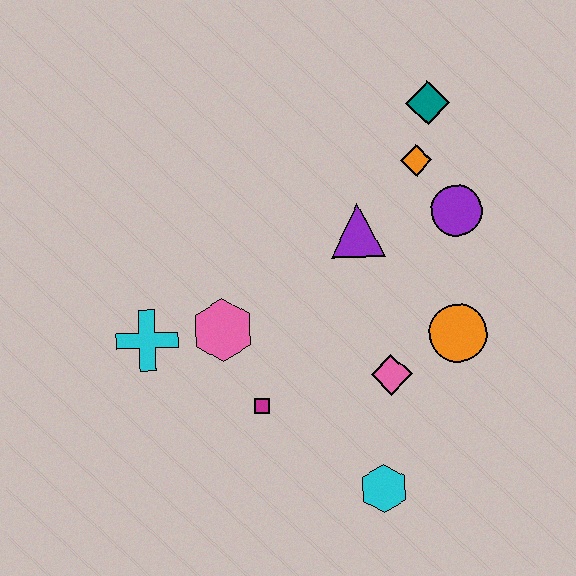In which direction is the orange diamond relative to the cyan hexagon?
The orange diamond is above the cyan hexagon.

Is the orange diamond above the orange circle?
Yes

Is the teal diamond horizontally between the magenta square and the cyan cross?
No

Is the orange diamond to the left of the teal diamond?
Yes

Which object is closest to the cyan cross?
The pink hexagon is closest to the cyan cross.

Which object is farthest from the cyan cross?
The teal diamond is farthest from the cyan cross.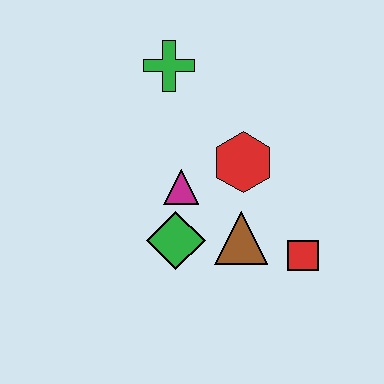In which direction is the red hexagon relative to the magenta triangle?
The red hexagon is to the right of the magenta triangle.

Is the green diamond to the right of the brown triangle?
No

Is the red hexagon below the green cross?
Yes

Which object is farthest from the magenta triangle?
The red square is farthest from the magenta triangle.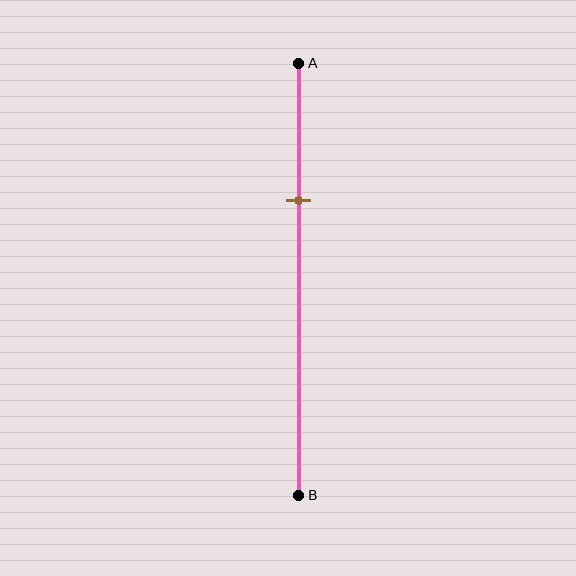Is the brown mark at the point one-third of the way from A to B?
Yes, the mark is approximately at the one-third point.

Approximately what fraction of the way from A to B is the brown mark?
The brown mark is approximately 30% of the way from A to B.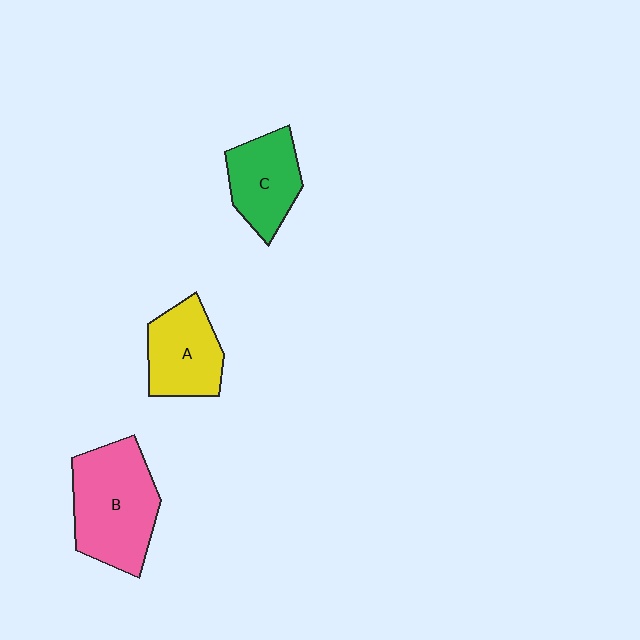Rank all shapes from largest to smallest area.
From largest to smallest: B (pink), A (yellow), C (green).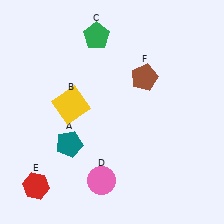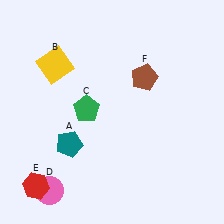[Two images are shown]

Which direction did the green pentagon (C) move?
The green pentagon (C) moved down.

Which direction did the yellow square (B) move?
The yellow square (B) moved up.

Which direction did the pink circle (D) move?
The pink circle (D) moved left.